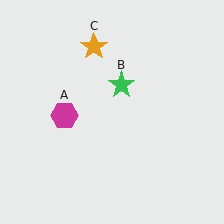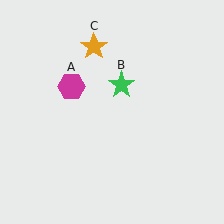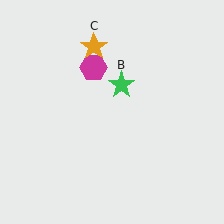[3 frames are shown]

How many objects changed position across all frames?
1 object changed position: magenta hexagon (object A).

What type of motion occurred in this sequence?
The magenta hexagon (object A) rotated clockwise around the center of the scene.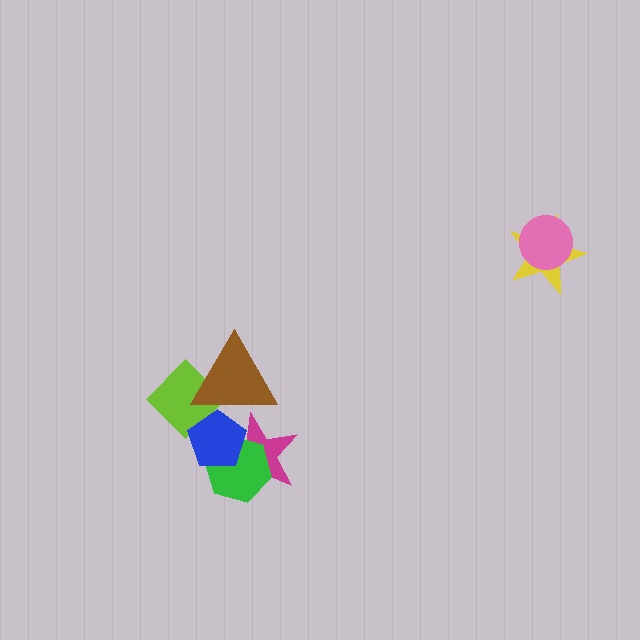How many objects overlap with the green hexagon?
2 objects overlap with the green hexagon.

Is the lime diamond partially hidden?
Yes, it is partially covered by another shape.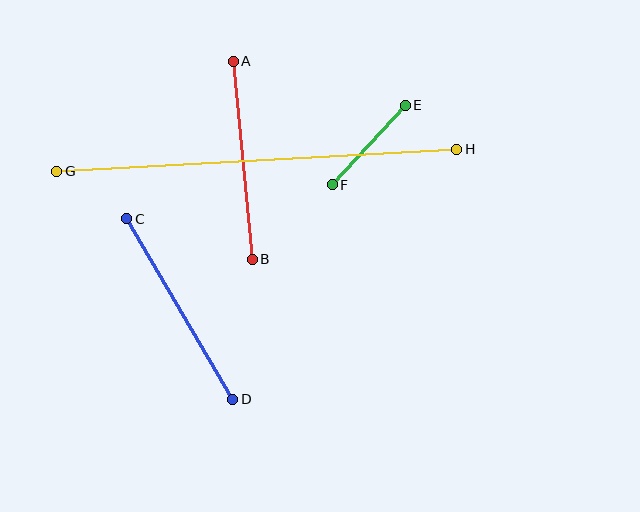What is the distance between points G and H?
The distance is approximately 401 pixels.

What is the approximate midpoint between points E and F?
The midpoint is at approximately (369, 145) pixels.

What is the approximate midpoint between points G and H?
The midpoint is at approximately (257, 160) pixels.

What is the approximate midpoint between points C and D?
The midpoint is at approximately (180, 309) pixels.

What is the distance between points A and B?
The distance is approximately 199 pixels.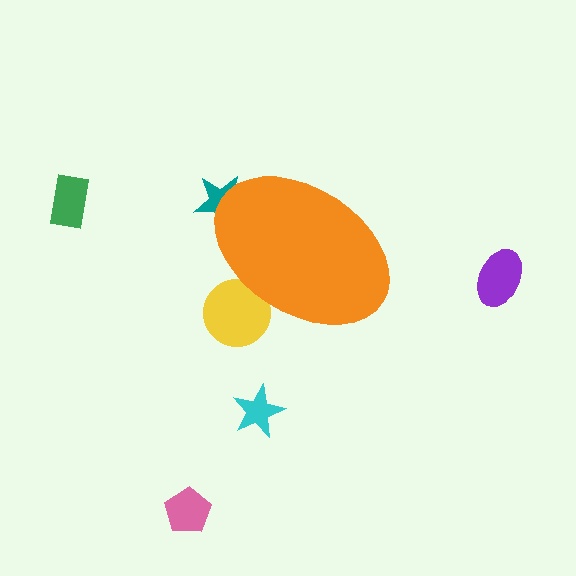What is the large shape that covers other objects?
An orange ellipse.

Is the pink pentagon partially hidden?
No, the pink pentagon is fully visible.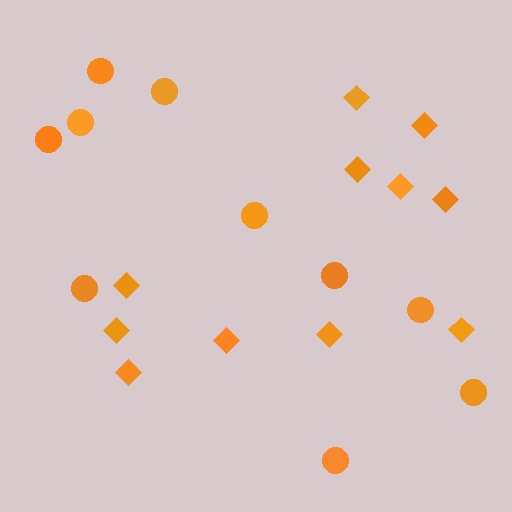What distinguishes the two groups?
There are 2 groups: one group of diamonds (11) and one group of circles (10).